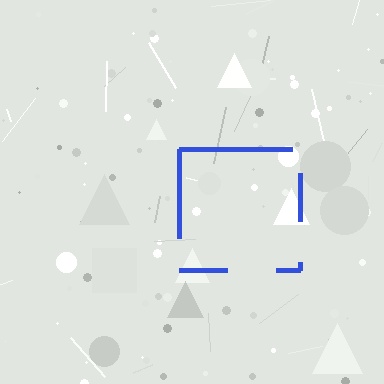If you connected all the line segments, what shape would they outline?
They would outline a square.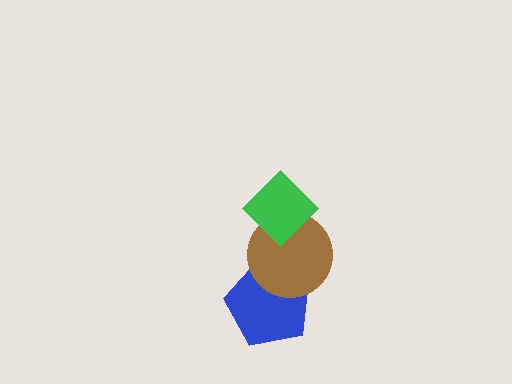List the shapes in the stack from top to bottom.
From top to bottom: the green diamond, the brown circle, the blue pentagon.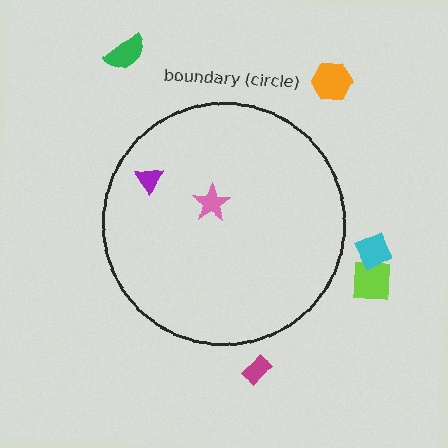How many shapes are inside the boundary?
2 inside, 5 outside.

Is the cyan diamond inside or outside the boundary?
Outside.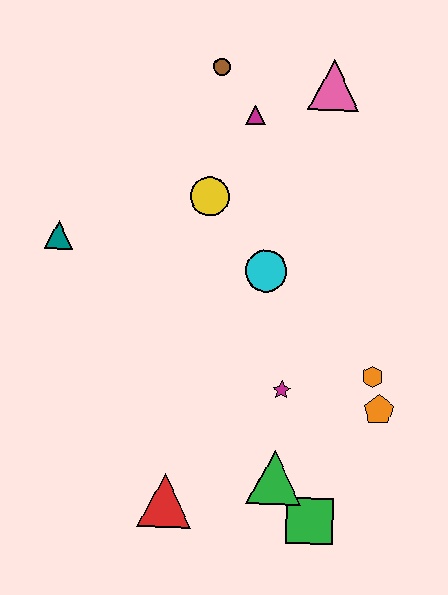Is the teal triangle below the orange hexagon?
No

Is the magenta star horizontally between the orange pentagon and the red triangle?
Yes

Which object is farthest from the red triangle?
The pink triangle is farthest from the red triangle.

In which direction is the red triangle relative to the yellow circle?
The red triangle is below the yellow circle.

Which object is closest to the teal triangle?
The yellow circle is closest to the teal triangle.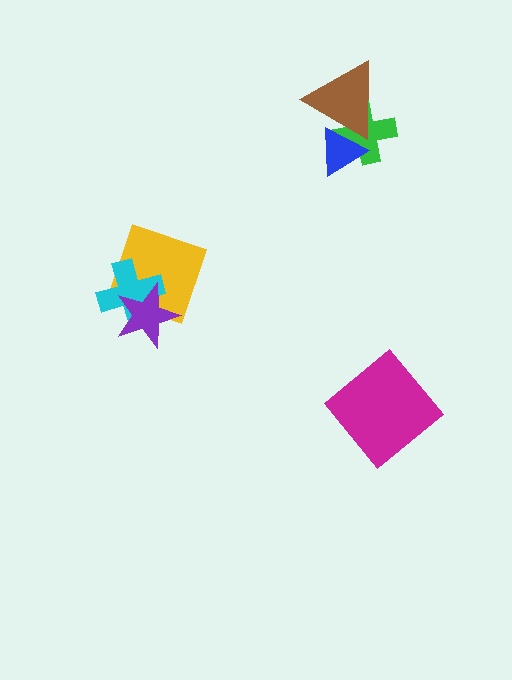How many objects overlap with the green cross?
2 objects overlap with the green cross.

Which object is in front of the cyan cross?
The purple star is in front of the cyan cross.